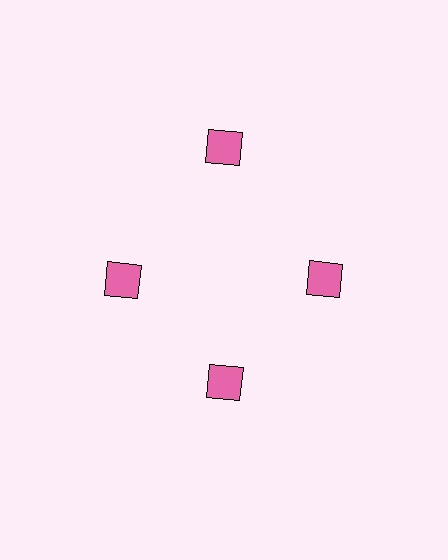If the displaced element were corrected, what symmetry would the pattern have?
It would have 4-fold rotational symmetry — the pattern would map onto itself every 90 degrees.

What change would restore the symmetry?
The symmetry would be restored by moving it inward, back onto the ring so that all 4 squares sit at equal angles and equal distance from the center.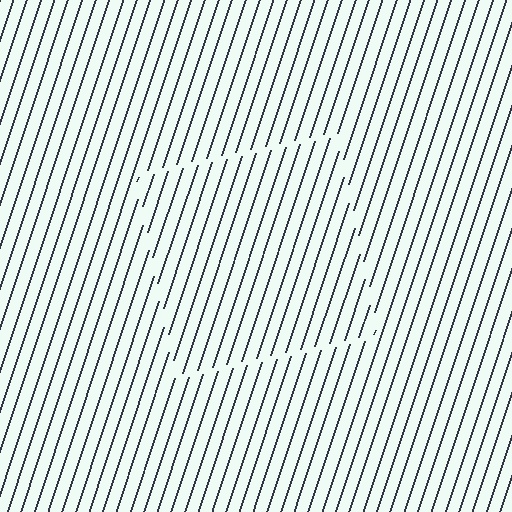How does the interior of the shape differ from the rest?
The interior of the shape contains the same grating, shifted by half a period — the contour is defined by the phase discontinuity where line-ends from the inner and outer gratings abut.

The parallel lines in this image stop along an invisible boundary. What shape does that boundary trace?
An illusory square. The interior of the shape contains the same grating, shifted by half a period — the contour is defined by the phase discontinuity where line-ends from the inner and outer gratings abut.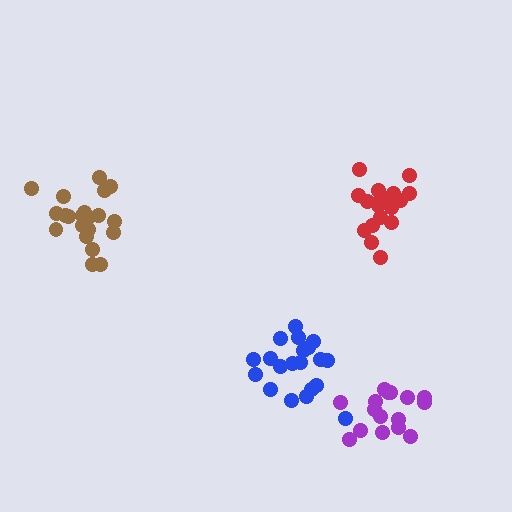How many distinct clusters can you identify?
There are 4 distinct clusters.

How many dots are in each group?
Group 1: 20 dots, Group 2: 21 dots, Group 3: 18 dots, Group 4: 16 dots (75 total).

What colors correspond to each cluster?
The clusters are colored: blue, brown, red, purple.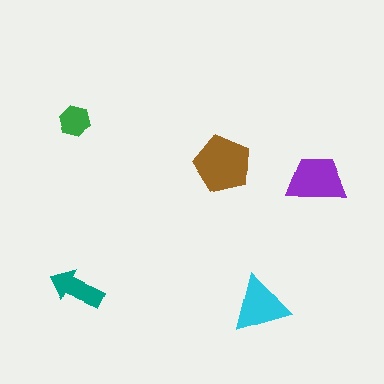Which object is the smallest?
The green hexagon.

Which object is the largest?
The brown pentagon.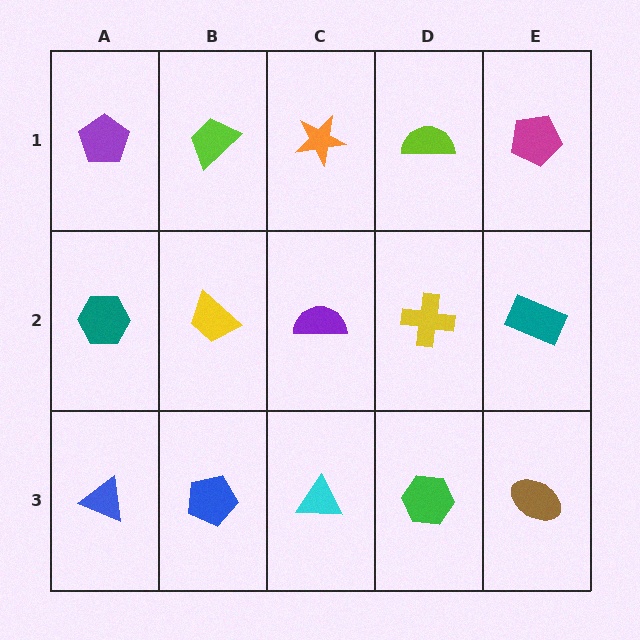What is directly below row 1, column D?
A yellow cross.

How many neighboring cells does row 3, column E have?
2.